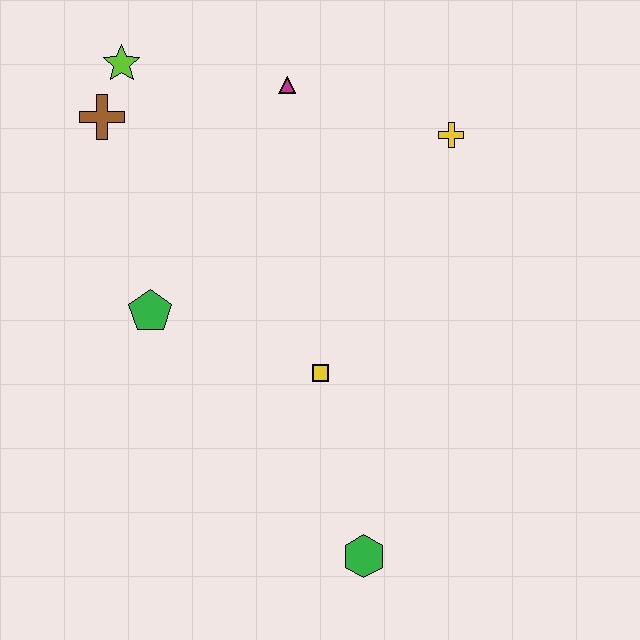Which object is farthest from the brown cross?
The green hexagon is farthest from the brown cross.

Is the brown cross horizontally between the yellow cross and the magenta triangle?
No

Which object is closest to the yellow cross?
The magenta triangle is closest to the yellow cross.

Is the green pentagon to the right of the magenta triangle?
No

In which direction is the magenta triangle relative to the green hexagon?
The magenta triangle is above the green hexagon.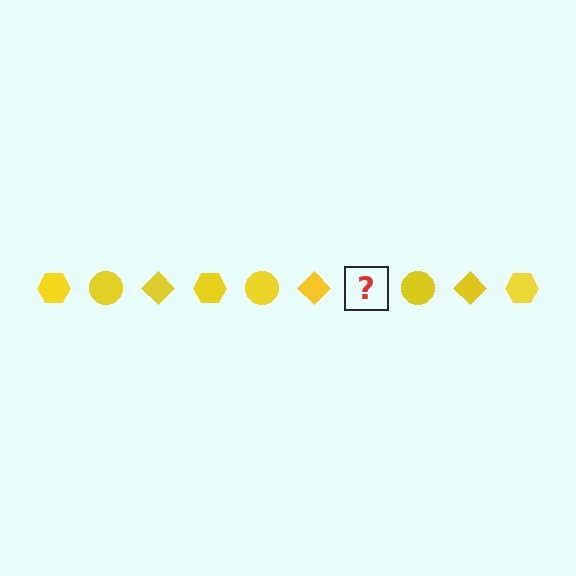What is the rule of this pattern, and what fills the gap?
The rule is that the pattern cycles through hexagon, circle, diamond shapes in yellow. The gap should be filled with a yellow hexagon.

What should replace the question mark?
The question mark should be replaced with a yellow hexagon.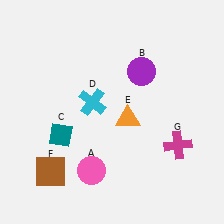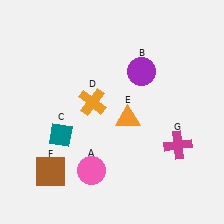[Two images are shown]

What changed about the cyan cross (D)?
In Image 1, D is cyan. In Image 2, it changed to orange.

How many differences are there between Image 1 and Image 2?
There is 1 difference between the two images.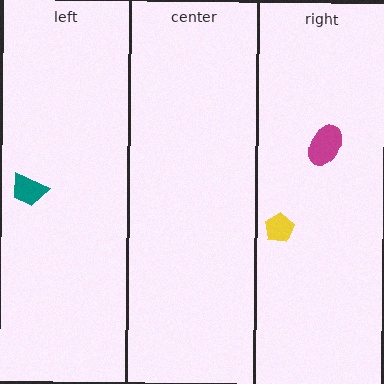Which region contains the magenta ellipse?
The right region.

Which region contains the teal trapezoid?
The left region.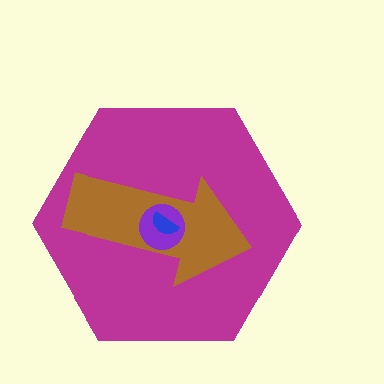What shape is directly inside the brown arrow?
The purple circle.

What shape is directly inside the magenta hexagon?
The brown arrow.